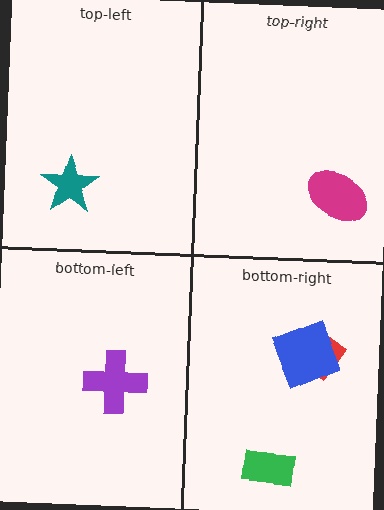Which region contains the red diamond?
The bottom-right region.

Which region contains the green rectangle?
The bottom-right region.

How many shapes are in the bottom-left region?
1.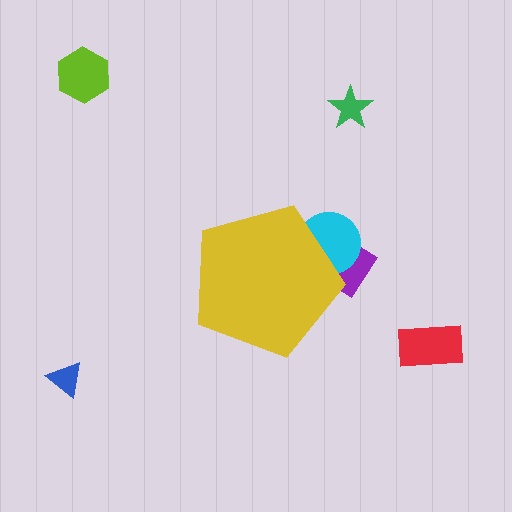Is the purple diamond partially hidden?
Yes, the purple diamond is partially hidden behind the yellow pentagon.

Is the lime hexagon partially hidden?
No, the lime hexagon is fully visible.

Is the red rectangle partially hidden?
No, the red rectangle is fully visible.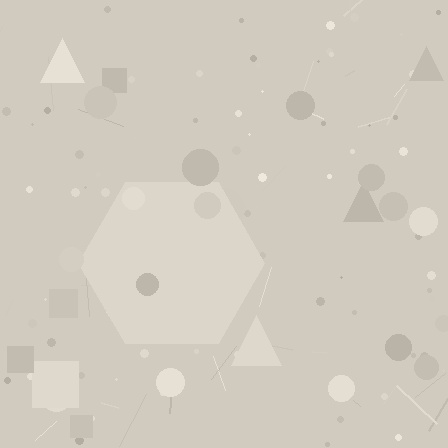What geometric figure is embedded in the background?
A hexagon is embedded in the background.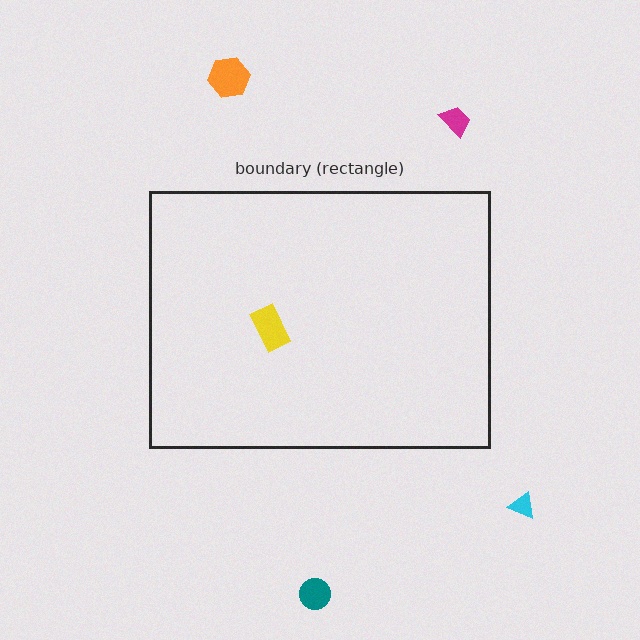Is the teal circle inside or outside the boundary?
Outside.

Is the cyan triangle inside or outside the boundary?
Outside.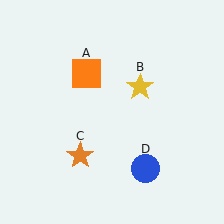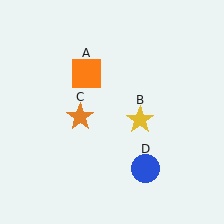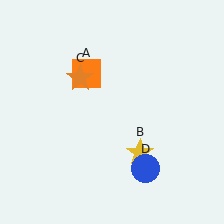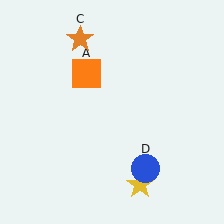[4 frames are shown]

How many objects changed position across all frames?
2 objects changed position: yellow star (object B), orange star (object C).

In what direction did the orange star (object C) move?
The orange star (object C) moved up.